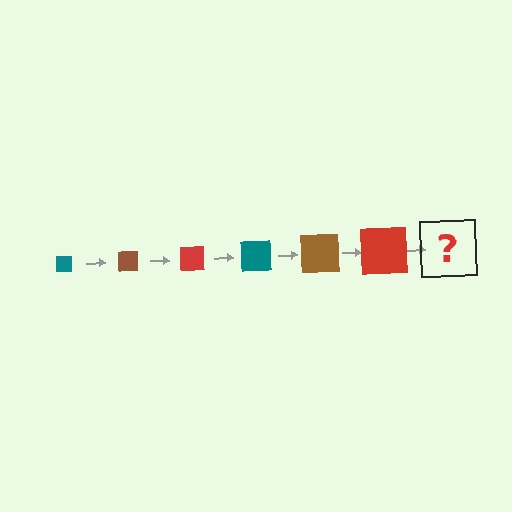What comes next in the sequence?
The next element should be a teal square, larger than the previous one.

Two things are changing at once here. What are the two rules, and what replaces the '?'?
The two rules are that the square grows larger each step and the color cycles through teal, brown, and red. The '?' should be a teal square, larger than the previous one.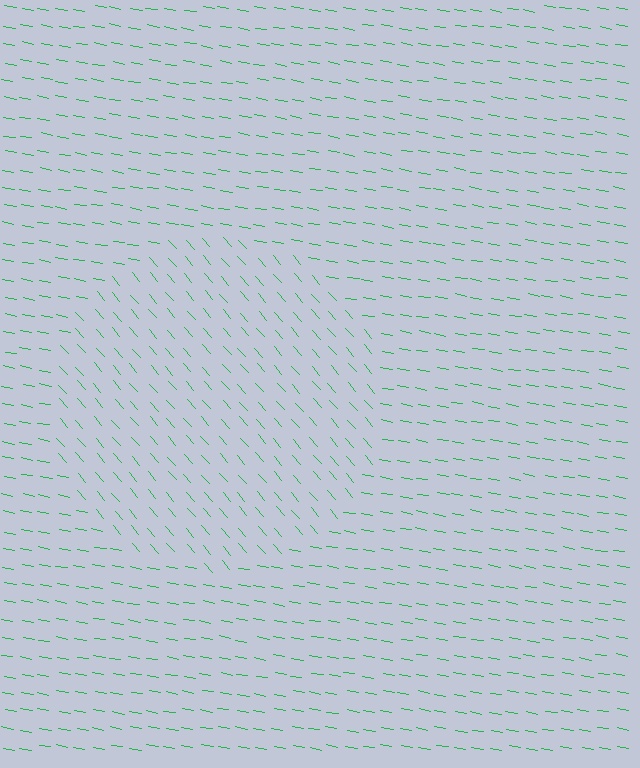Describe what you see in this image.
The image is filled with small green line segments. A circle region in the image has lines oriented differently from the surrounding lines, creating a visible texture boundary.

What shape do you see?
I see a circle.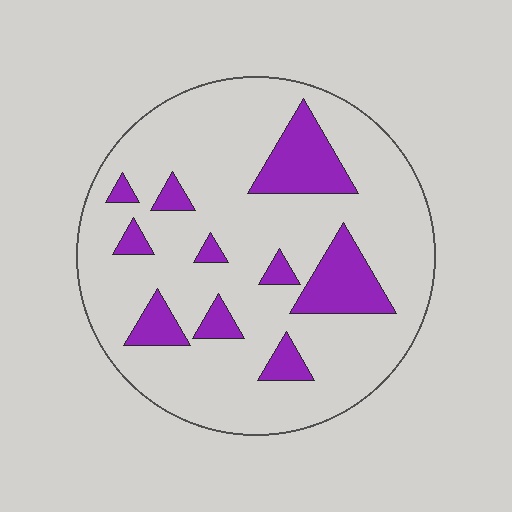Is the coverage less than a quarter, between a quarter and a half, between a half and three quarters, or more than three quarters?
Less than a quarter.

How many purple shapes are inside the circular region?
10.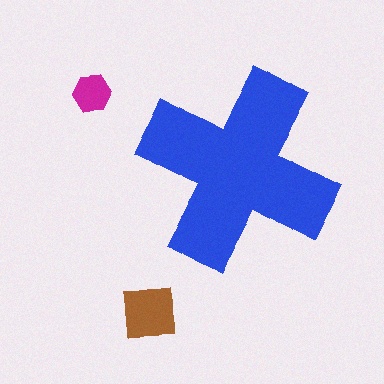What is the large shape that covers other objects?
A blue cross.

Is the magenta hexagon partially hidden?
No, the magenta hexagon is fully visible.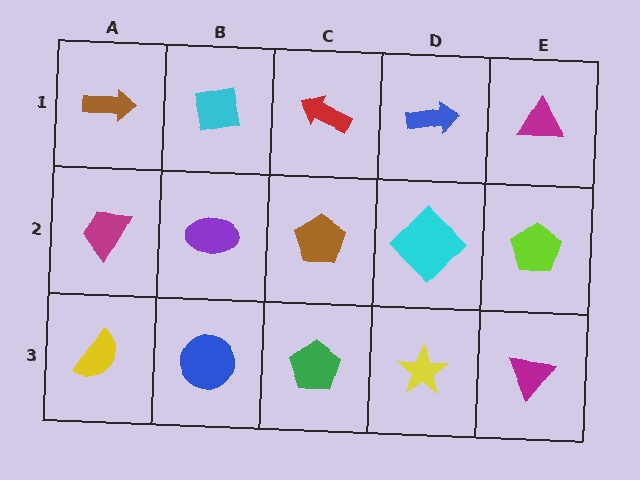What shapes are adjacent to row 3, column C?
A brown pentagon (row 2, column C), a blue circle (row 3, column B), a yellow star (row 3, column D).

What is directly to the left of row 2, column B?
A magenta trapezoid.